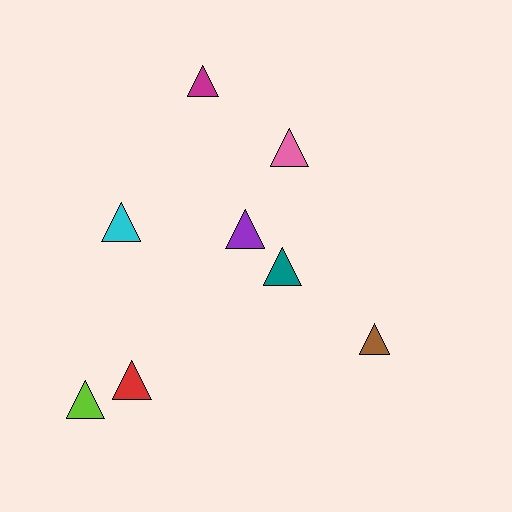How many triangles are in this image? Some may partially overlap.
There are 8 triangles.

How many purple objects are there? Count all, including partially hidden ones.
There is 1 purple object.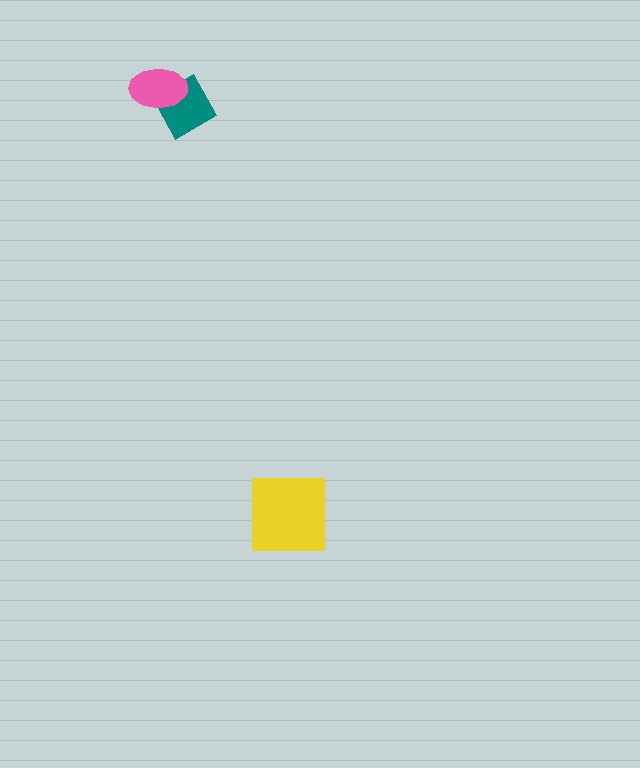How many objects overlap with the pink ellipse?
1 object overlaps with the pink ellipse.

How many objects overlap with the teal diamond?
1 object overlaps with the teal diamond.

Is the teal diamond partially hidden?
Yes, it is partially covered by another shape.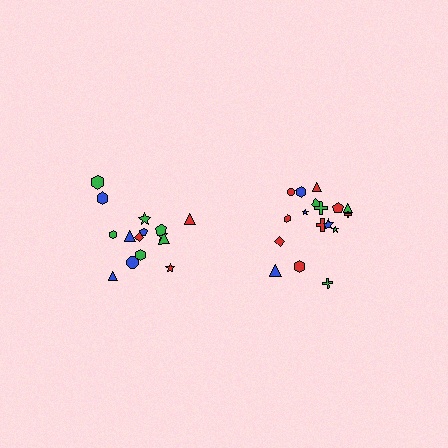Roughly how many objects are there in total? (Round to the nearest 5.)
Roughly 35 objects in total.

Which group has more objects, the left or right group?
The right group.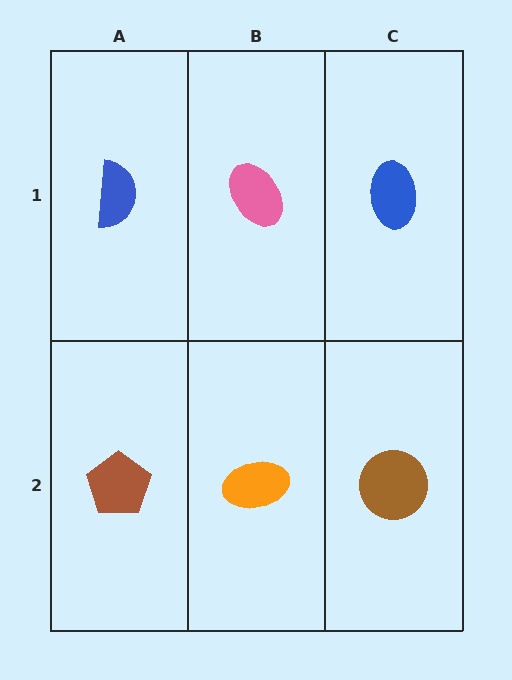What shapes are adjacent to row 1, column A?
A brown pentagon (row 2, column A), a pink ellipse (row 1, column B).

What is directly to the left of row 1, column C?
A pink ellipse.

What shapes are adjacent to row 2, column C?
A blue ellipse (row 1, column C), an orange ellipse (row 2, column B).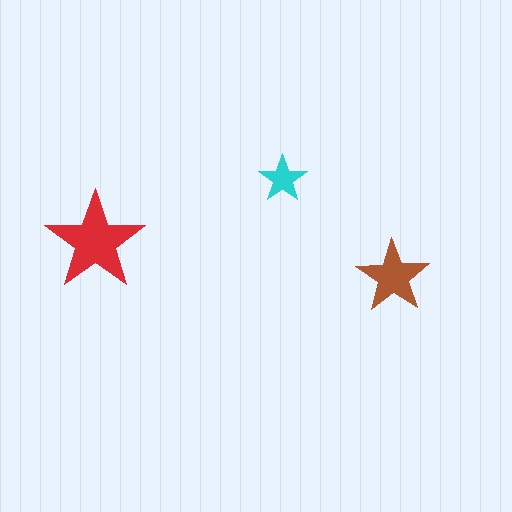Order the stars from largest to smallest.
the red one, the brown one, the cyan one.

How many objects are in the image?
There are 3 objects in the image.